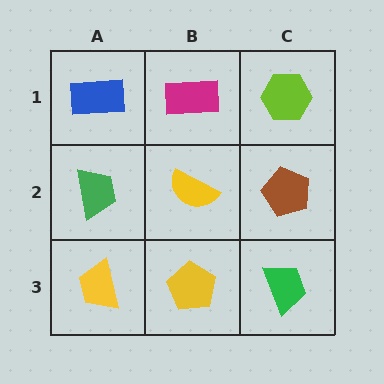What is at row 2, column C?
A brown pentagon.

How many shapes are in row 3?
3 shapes.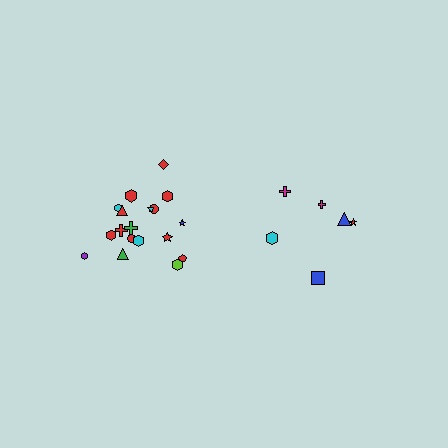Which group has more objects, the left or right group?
The left group.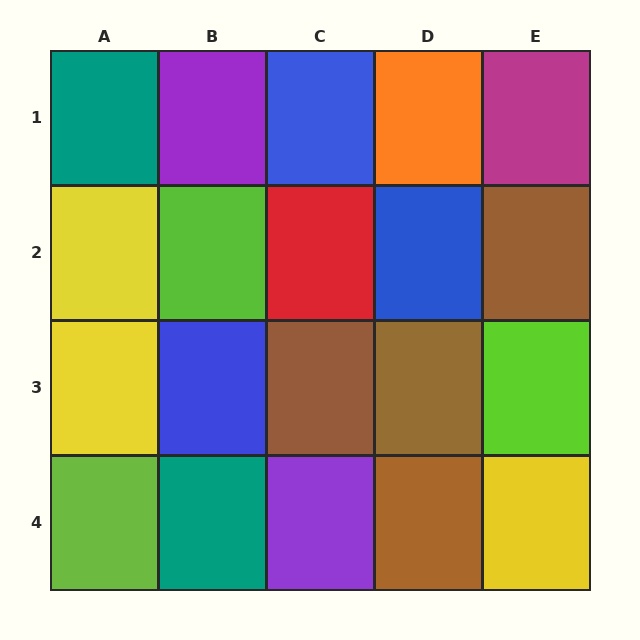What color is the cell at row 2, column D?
Blue.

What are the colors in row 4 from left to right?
Lime, teal, purple, brown, yellow.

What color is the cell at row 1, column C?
Blue.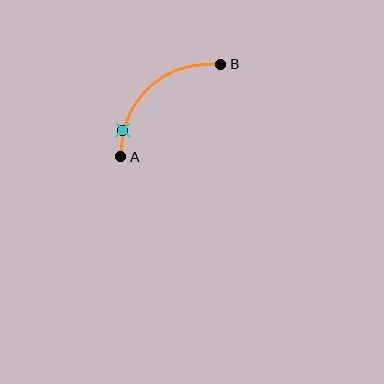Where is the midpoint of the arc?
The arc midpoint is the point on the curve farthest from the straight line joining A and B. It sits above and to the left of that line.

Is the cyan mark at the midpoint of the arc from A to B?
No. The cyan mark lies on the arc but is closer to endpoint A. The arc midpoint would be at the point on the curve equidistant along the arc from both A and B.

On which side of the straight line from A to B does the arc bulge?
The arc bulges above and to the left of the straight line connecting A and B.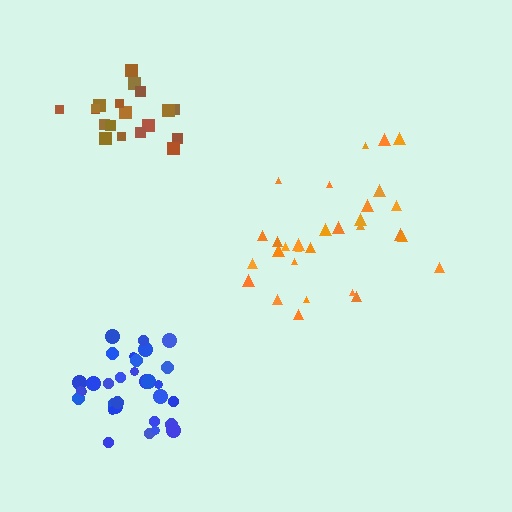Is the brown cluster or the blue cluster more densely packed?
Blue.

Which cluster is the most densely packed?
Blue.